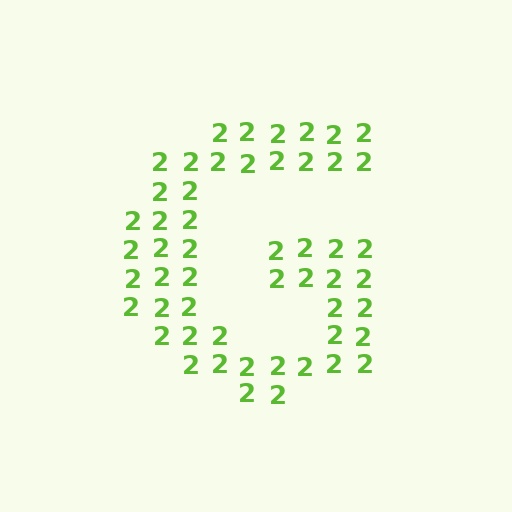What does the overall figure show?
The overall figure shows the letter G.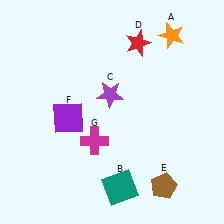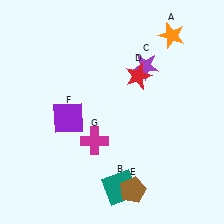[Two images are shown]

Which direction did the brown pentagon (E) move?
The brown pentagon (E) moved left.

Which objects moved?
The objects that moved are: the purple star (C), the red star (D), the brown pentagon (E).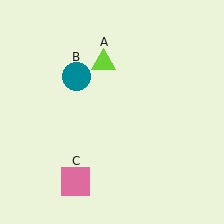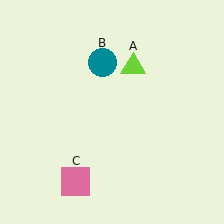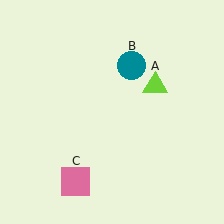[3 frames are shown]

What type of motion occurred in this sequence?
The lime triangle (object A), teal circle (object B) rotated clockwise around the center of the scene.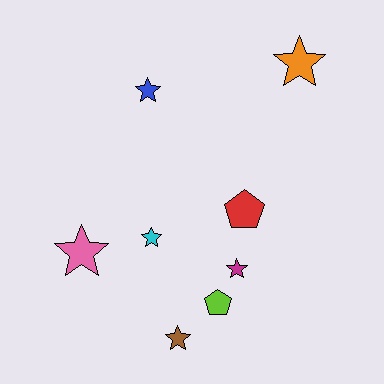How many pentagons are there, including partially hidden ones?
There are 2 pentagons.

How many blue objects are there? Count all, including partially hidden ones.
There is 1 blue object.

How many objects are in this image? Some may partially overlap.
There are 8 objects.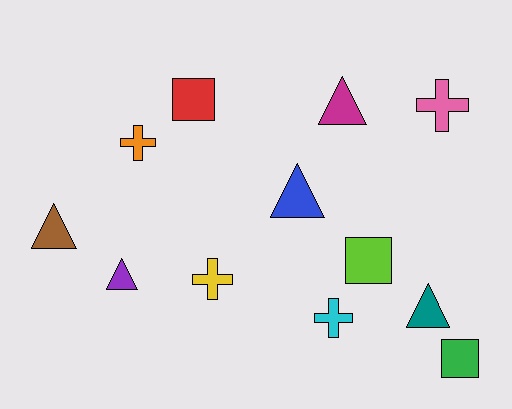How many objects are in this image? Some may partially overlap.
There are 12 objects.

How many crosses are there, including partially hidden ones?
There are 4 crosses.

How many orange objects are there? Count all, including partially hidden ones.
There is 1 orange object.